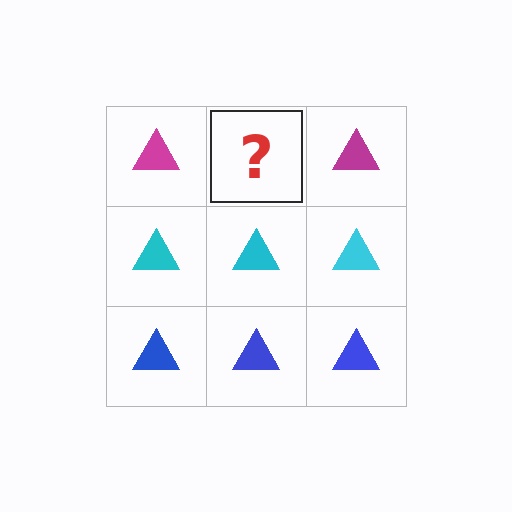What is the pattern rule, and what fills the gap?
The rule is that each row has a consistent color. The gap should be filled with a magenta triangle.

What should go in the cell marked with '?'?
The missing cell should contain a magenta triangle.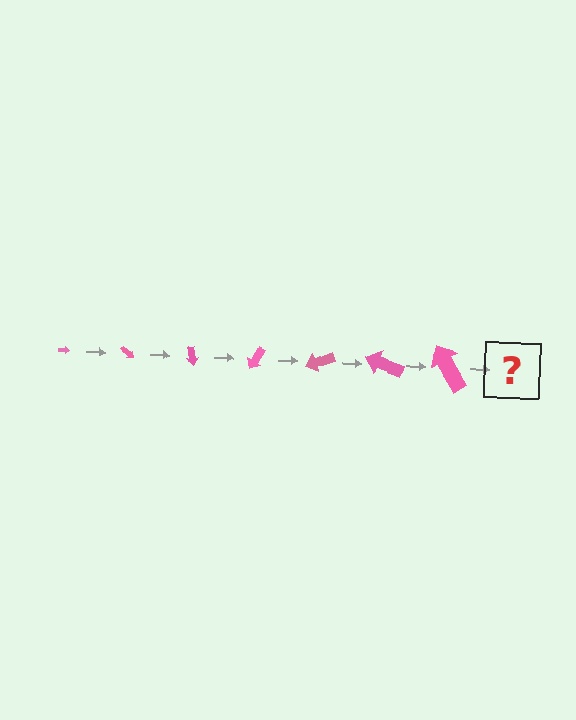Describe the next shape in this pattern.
It should be an arrow, larger than the previous one and rotated 280 degrees from the start.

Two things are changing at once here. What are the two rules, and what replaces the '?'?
The two rules are that the arrow grows larger each step and it rotates 40 degrees each step. The '?' should be an arrow, larger than the previous one and rotated 280 degrees from the start.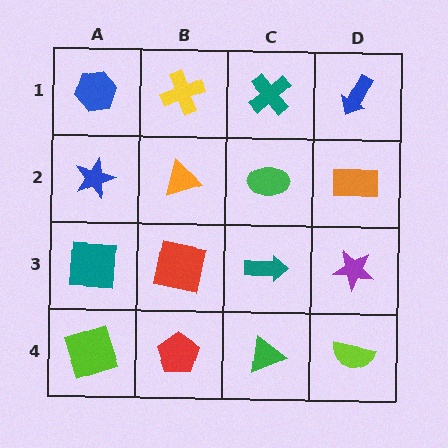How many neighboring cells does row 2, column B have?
4.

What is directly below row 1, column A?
A blue star.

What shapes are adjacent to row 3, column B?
An orange triangle (row 2, column B), a red pentagon (row 4, column B), a teal square (row 3, column A), a teal arrow (row 3, column C).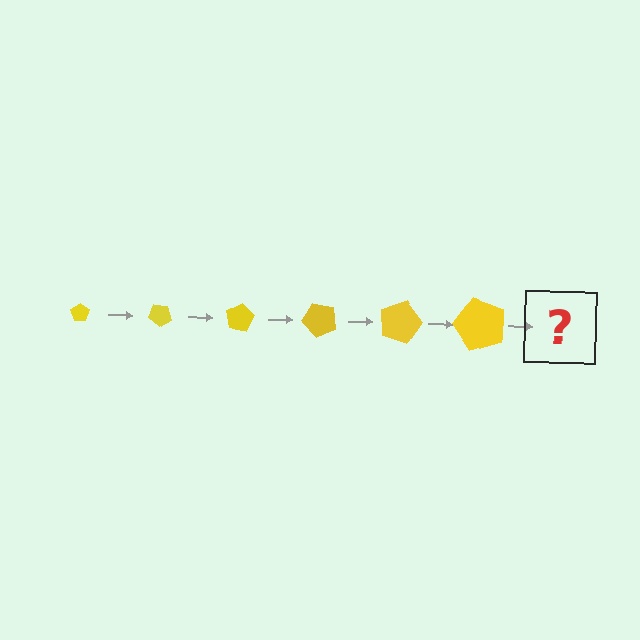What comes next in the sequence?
The next element should be a pentagon, larger than the previous one and rotated 240 degrees from the start.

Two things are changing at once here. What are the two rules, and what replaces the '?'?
The two rules are that the pentagon grows larger each step and it rotates 40 degrees each step. The '?' should be a pentagon, larger than the previous one and rotated 240 degrees from the start.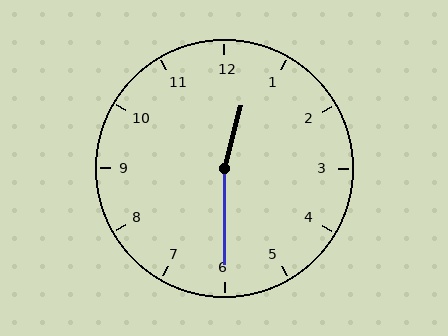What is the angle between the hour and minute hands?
Approximately 165 degrees.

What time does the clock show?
12:30.